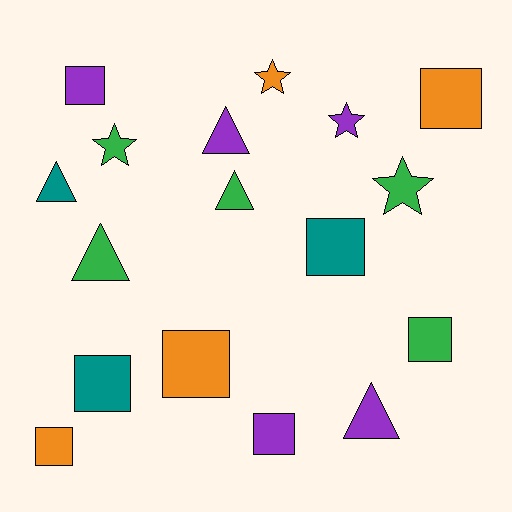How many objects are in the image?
There are 17 objects.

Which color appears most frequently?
Purple, with 5 objects.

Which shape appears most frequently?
Square, with 8 objects.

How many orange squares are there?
There are 3 orange squares.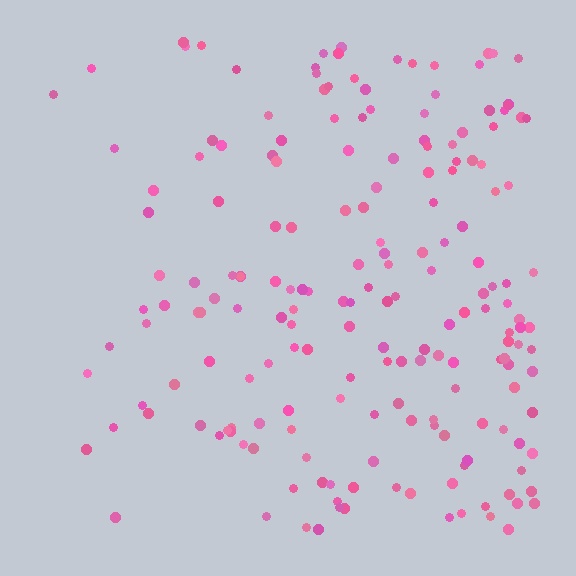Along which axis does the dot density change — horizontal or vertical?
Horizontal.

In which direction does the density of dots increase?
From left to right, with the right side densest.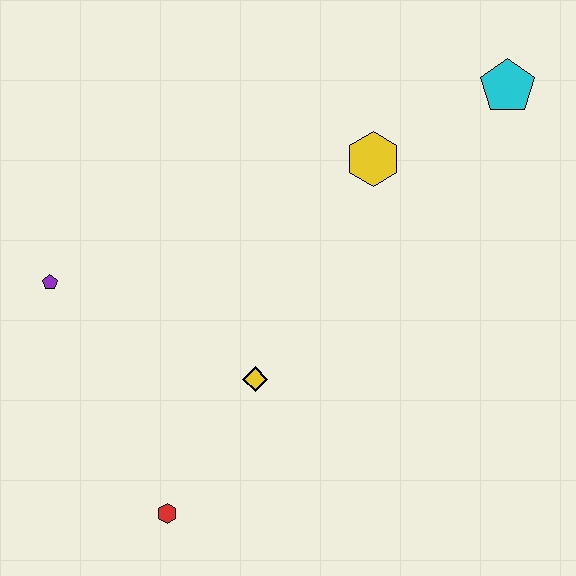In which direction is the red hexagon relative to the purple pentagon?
The red hexagon is below the purple pentagon.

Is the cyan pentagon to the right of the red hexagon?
Yes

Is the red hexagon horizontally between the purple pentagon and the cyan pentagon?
Yes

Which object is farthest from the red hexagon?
The cyan pentagon is farthest from the red hexagon.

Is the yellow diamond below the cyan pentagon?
Yes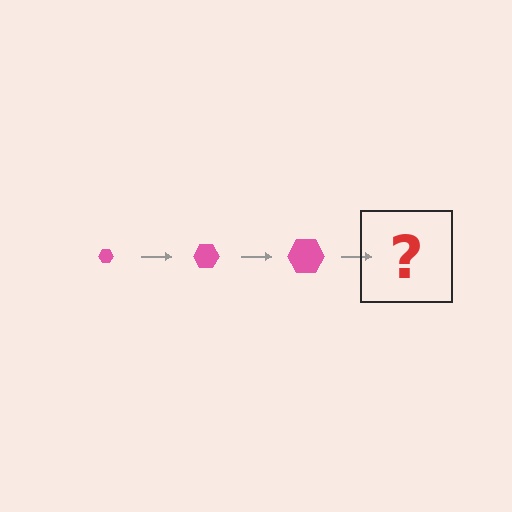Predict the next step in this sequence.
The next step is a pink hexagon, larger than the previous one.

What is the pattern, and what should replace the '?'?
The pattern is that the hexagon gets progressively larger each step. The '?' should be a pink hexagon, larger than the previous one.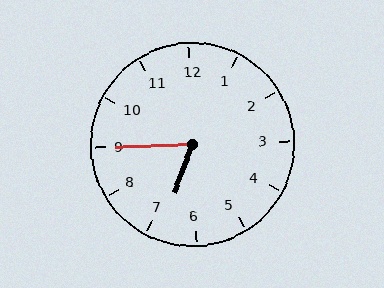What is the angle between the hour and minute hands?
Approximately 68 degrees.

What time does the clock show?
6:45.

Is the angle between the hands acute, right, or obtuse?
It is acute.